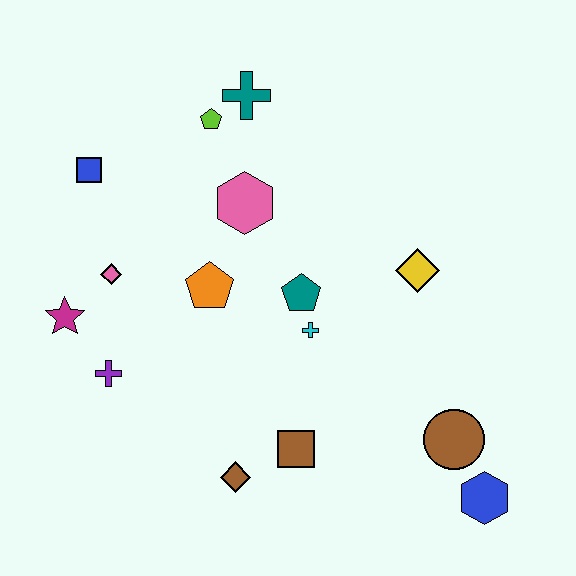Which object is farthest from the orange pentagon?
The blue hexagon is farthest from the orange pentagon.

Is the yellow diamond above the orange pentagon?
Yes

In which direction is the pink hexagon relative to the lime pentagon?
The pink hexagon is below the lime pentagon.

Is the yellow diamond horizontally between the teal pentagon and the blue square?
No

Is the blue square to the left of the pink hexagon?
Yes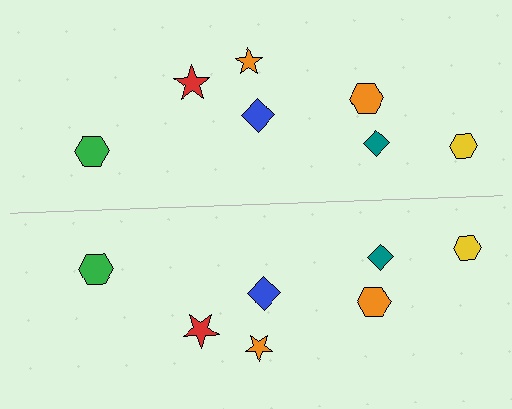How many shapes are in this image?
There are 14 shapes in this image.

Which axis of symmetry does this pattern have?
The pattern has a horizontal axis of symmetry running through the center of the image.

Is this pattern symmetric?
Yes, this pattern has bilateral (reflection) symmetry.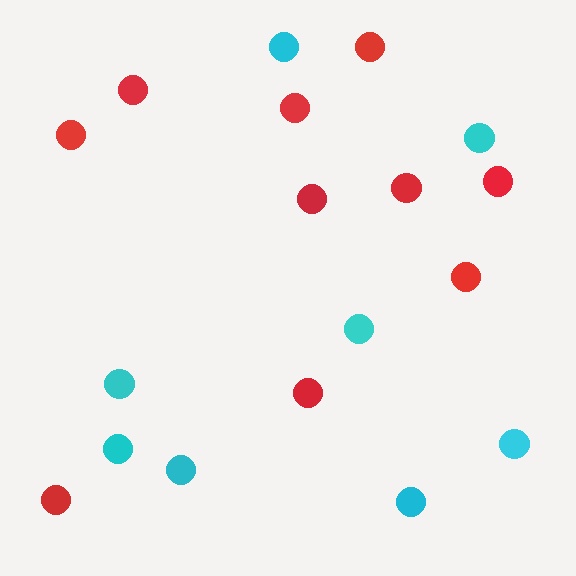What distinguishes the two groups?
There are 2 groups: one group of red circles (10) and one group of cyan circles (8).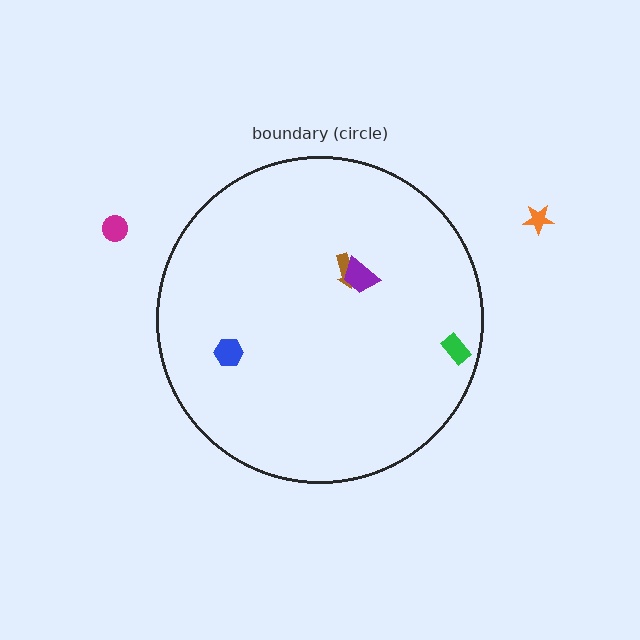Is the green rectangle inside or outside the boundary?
Inside.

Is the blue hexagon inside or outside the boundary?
Inside.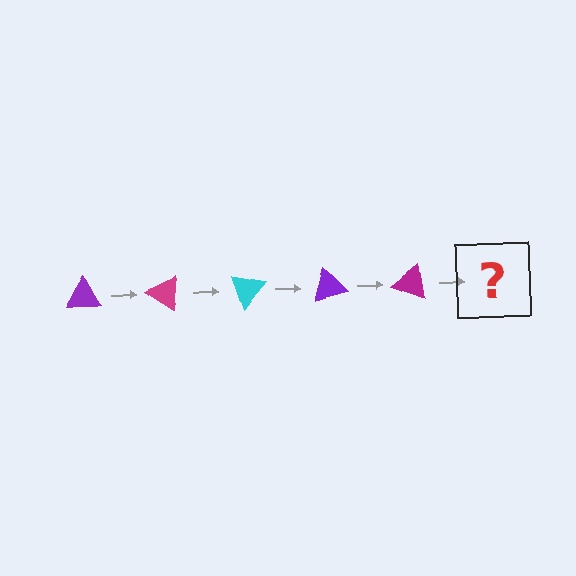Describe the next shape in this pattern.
It should be a cyan triangle, rotated 175 degrees from the start.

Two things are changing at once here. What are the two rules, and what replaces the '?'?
The two rules are that it rotates 35 degrees each step and the color cycles through purple, magenta, and cyan. The '?' should be a cyan triangle, rotated 175 degrees from the start.